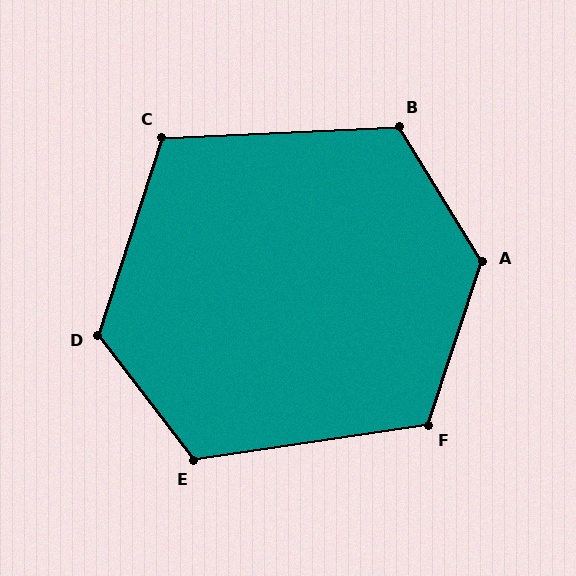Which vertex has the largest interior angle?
A, at approximately 130 degrees.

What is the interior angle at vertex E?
Approximately 119 degrees (obtuse).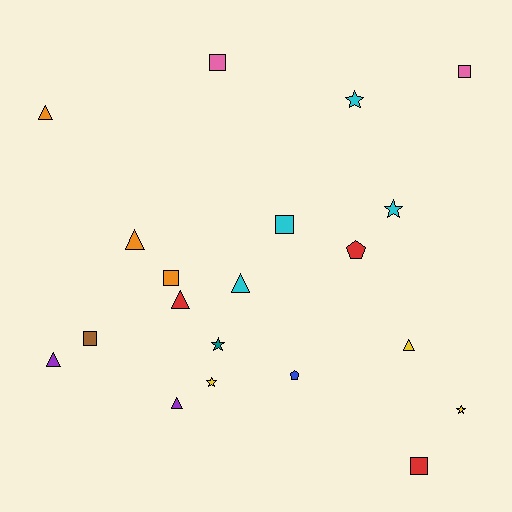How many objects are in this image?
There are 20 objects.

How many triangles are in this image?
There are 7 triangles.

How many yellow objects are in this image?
There are 3 yellow objects.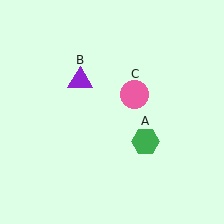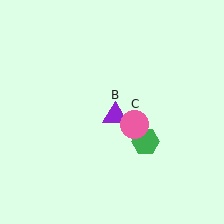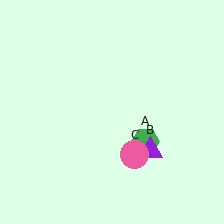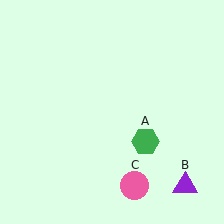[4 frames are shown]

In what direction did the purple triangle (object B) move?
The purple triangle (object B) moved down and to the right.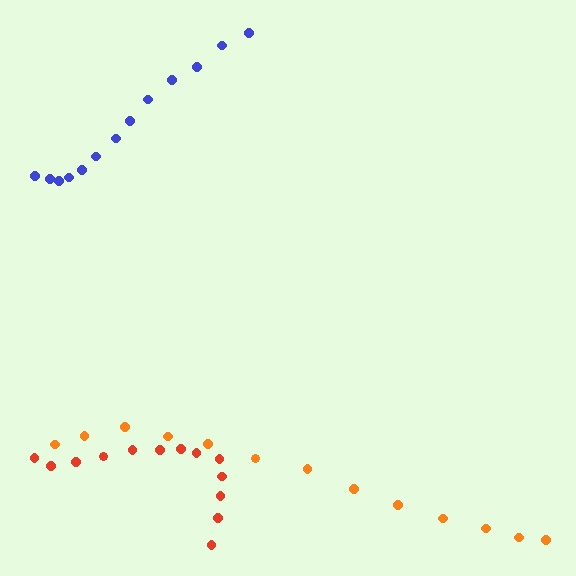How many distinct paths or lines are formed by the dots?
There are 3 distinct paths.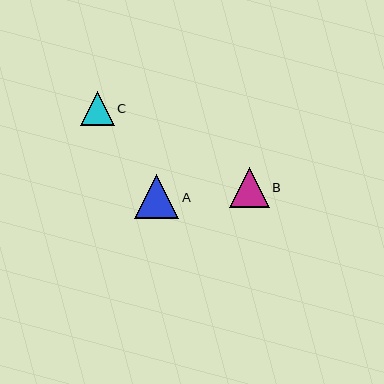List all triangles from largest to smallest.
From largest to smallest: A, B, C.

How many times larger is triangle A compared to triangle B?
Triangle A is approximately 1.1 times the size of triangle B.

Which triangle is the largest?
Triangle A is the largest with a size of approximately 44 pixels.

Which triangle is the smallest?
Triangle C is the smallest with a size of approximately 34 pixels.